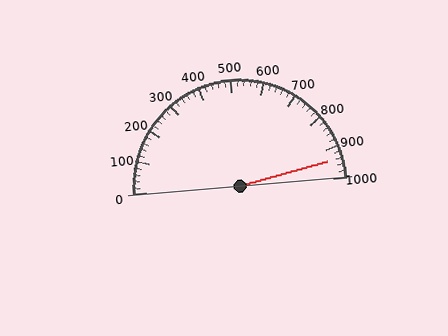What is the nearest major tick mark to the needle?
The nearest major tick mark is 900.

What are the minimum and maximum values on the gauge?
The gauge ranges from 0 to 1000.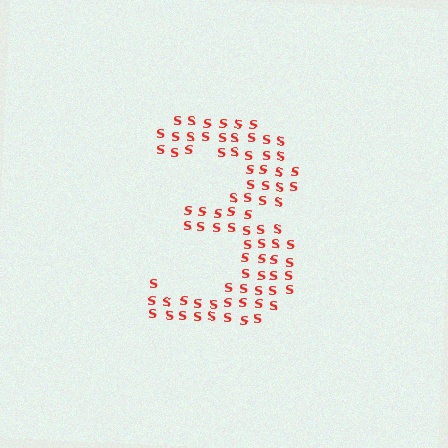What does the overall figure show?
The overall figure shows the digit 3.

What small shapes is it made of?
It is made of small letter S's.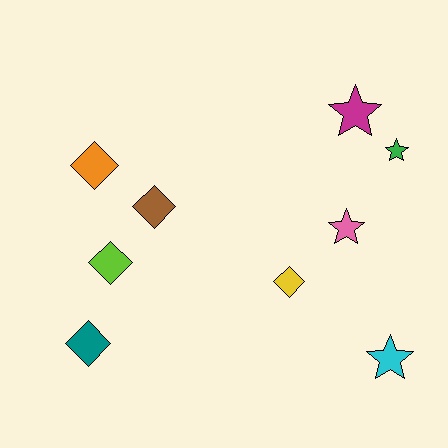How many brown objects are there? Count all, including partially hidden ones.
There is 1 brown object.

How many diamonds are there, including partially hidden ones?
There are 5 diamonds.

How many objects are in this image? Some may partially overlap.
There are 9 objects.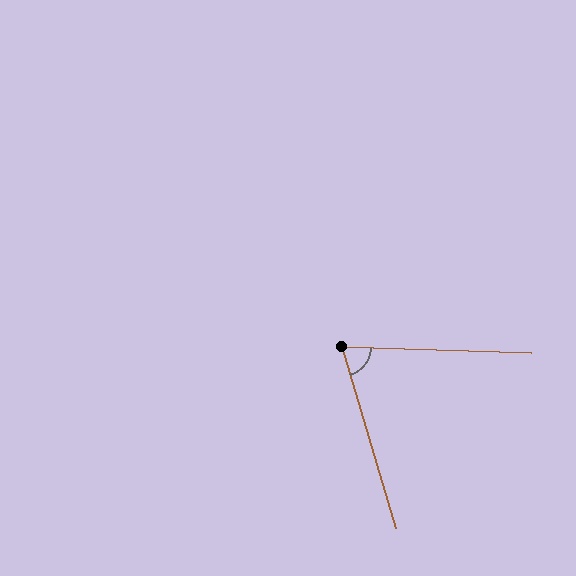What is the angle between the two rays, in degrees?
Approximately 72 degrees.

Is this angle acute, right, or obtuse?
It is acute.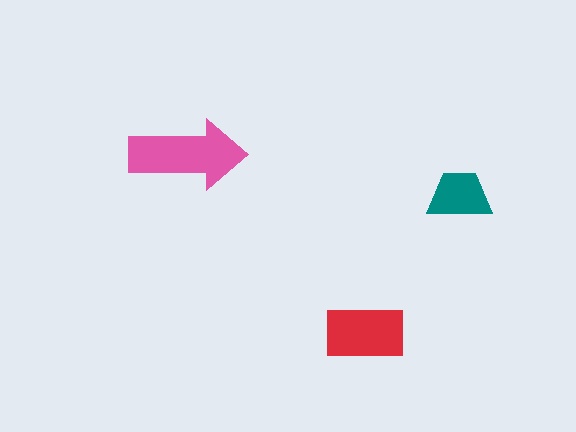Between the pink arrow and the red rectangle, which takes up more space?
The pink arrow.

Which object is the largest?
The pink arrow.